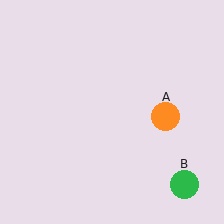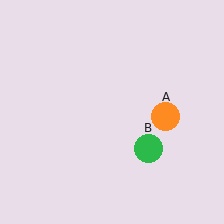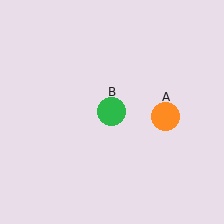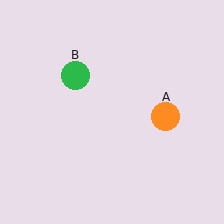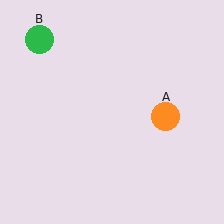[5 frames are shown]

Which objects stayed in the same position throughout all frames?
Orange circle (object A) remained stationary.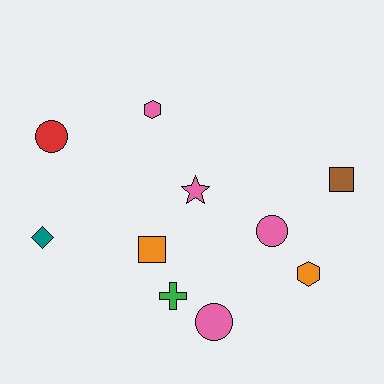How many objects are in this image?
There are 10 objects.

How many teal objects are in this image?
There is 1 teal object.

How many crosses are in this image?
There is 1 cross.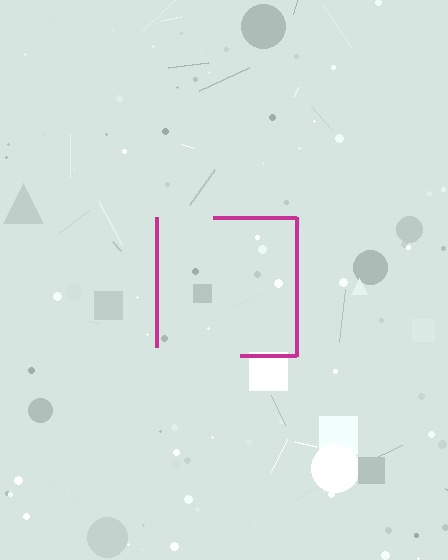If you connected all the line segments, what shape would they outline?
They would outline a square.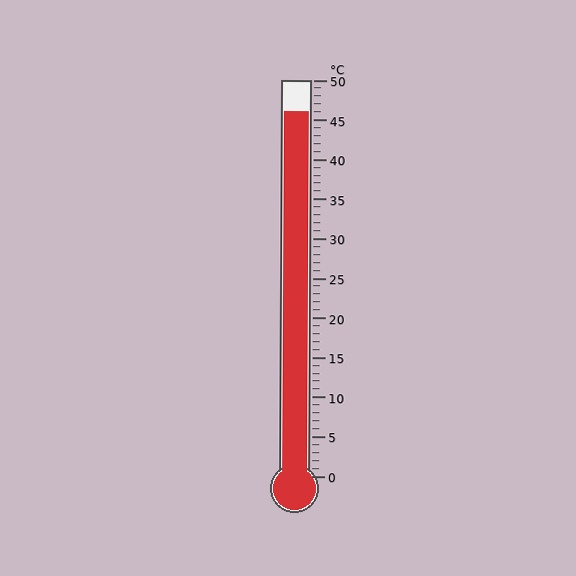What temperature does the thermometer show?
The thermometer shows approximately 46°C.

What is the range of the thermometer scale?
The thermometer scale ranges from 0°C to 50°C.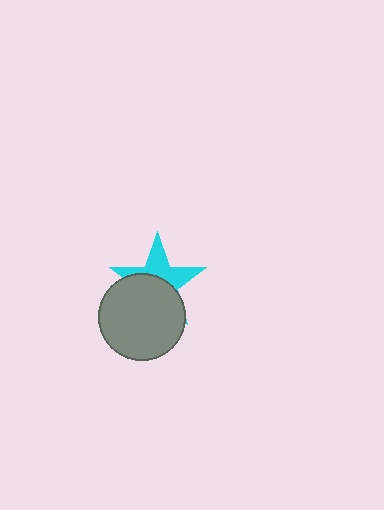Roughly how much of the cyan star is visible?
A small part of it is visible (roughly 45%).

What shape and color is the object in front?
The object in front is a gray circle.